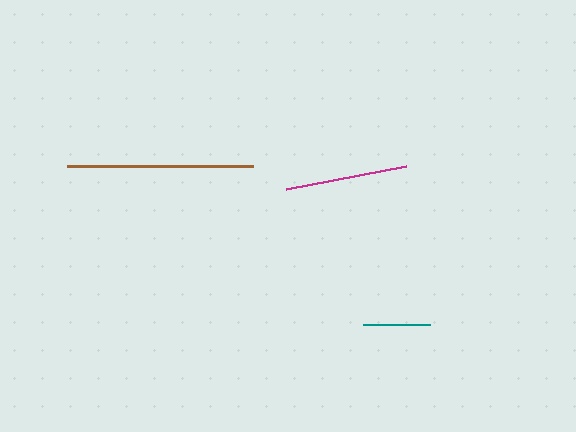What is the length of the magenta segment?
The magenta segment is approximately 122 pixels long.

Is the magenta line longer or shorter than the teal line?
The magenta line is longer than the teal line.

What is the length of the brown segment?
The brown segment is approximately 186 pixels long.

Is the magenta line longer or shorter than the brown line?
The brown line is longer than the magenta line.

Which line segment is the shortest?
The teal line is the shortest at approximately 67 pixels.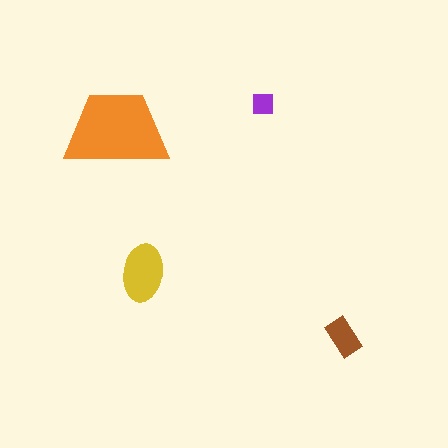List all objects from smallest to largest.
The purple square, the brown rectangle, the yellow ellipse, the orange trapezoid.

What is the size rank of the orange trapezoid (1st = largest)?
1st.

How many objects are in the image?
There are 4 objects in the image.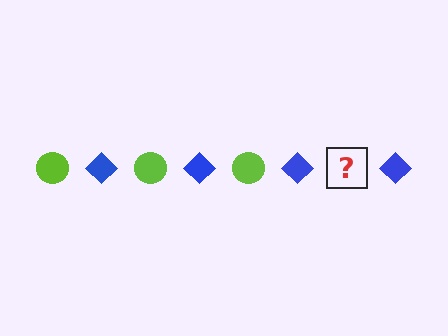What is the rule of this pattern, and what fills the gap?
The rule is that the pattern alternates between lime circle and blue diamond. The gap should be filled with a lime circle.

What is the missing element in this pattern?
The missing element is a lime circle.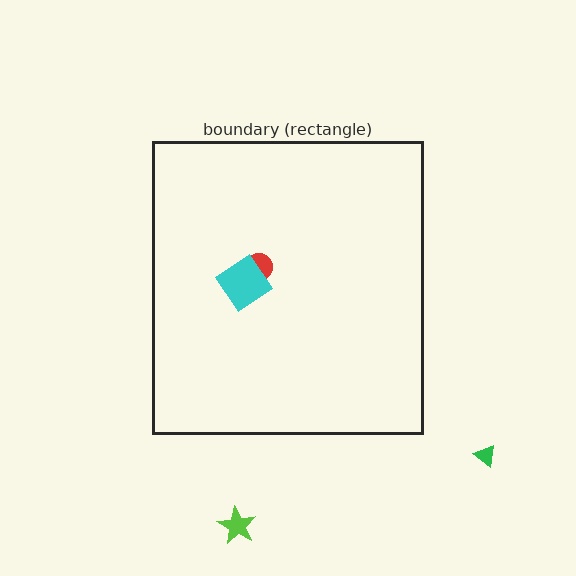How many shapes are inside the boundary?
2 inside, 2 outside.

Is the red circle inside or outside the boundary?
Inside.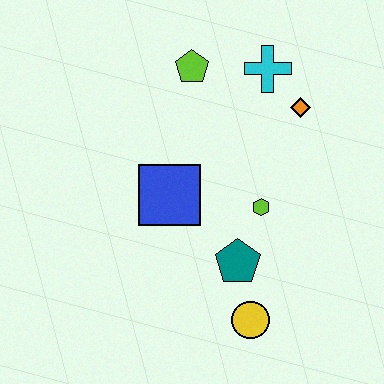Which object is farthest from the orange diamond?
The yellow circle is farthest from the orange diamond.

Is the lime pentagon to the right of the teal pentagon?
No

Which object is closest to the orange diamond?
The cyan cross is closest to the orange diamond.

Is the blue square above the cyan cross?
No